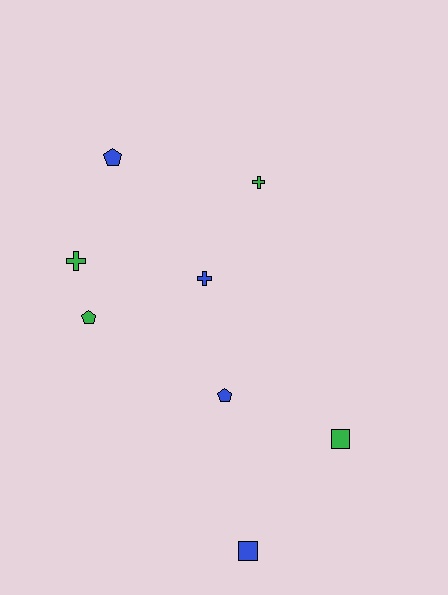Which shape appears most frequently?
Pentagon, with 3 objects.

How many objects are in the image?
There are 8 objects.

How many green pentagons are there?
There is 1 green pentagon.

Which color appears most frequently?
Green, with 4 objects.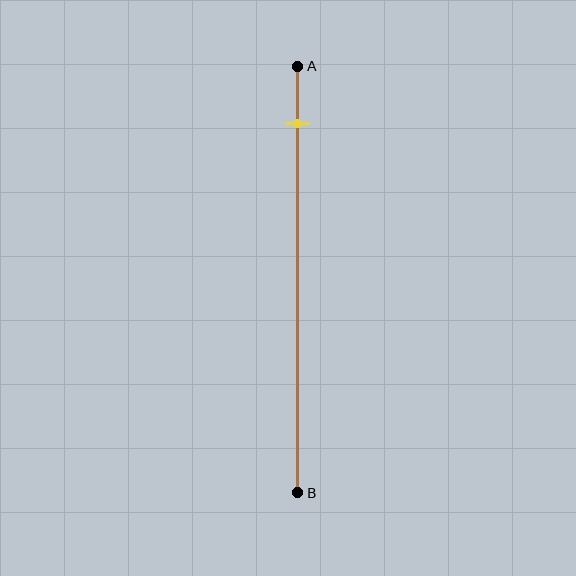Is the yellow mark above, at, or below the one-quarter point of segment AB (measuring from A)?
The yellow mark is above the one-quarter point of segment AB.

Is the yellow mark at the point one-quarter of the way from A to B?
No, the mark is at about 15% from A, not at the 25% one-quarter point.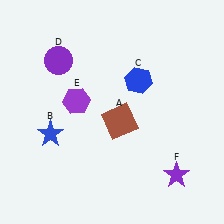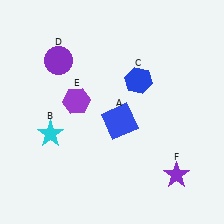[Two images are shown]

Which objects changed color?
A changed from brown to blue. B changed from blue to cyan.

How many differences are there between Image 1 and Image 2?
There are 2 differences between the two images.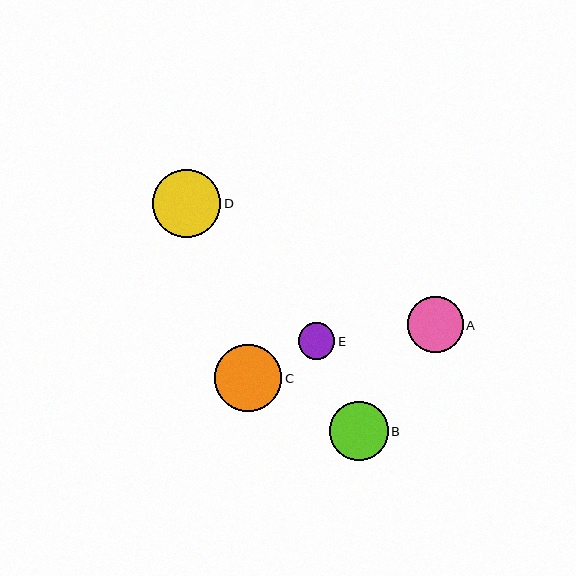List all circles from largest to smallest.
From largest to smallest: D, C, B, A, E.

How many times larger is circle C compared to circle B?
Circle C is approximately 1.1 times the size of circle B.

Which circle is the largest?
Circle D is the largest with a size of approximately 68 pixels.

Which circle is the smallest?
Circle E is the smallest with a size of approximately 36 pixels.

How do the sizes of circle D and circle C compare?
Circle D and circle C are approximately the same size.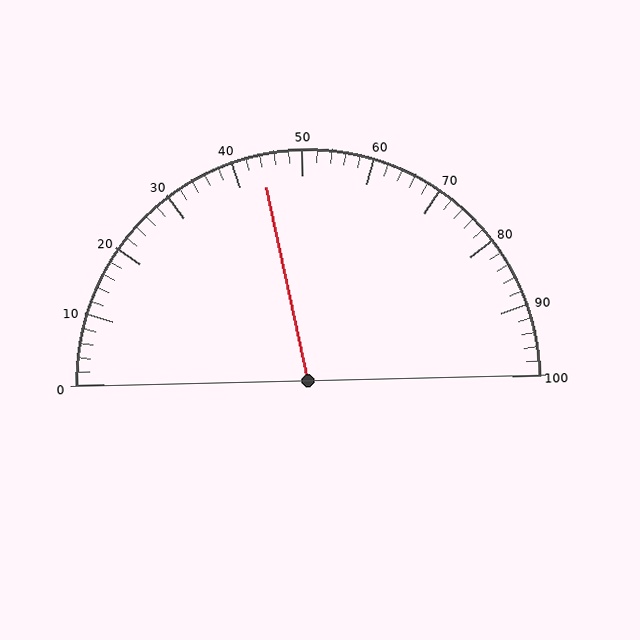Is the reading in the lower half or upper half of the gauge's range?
The reading is in the lower half of the range (0 to 100).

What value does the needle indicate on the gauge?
The needle indicates approximately 44.